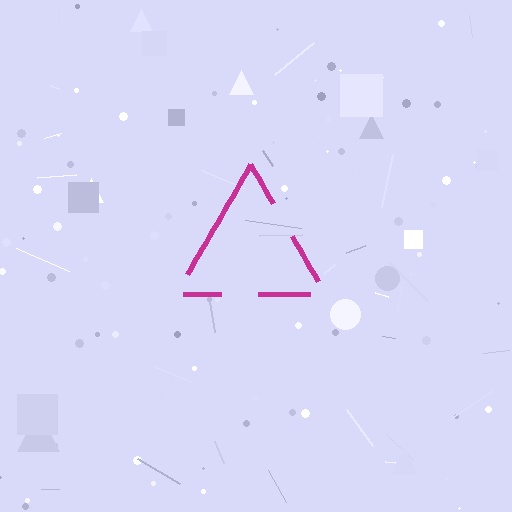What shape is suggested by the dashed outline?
The dashed outline suggests a triangle.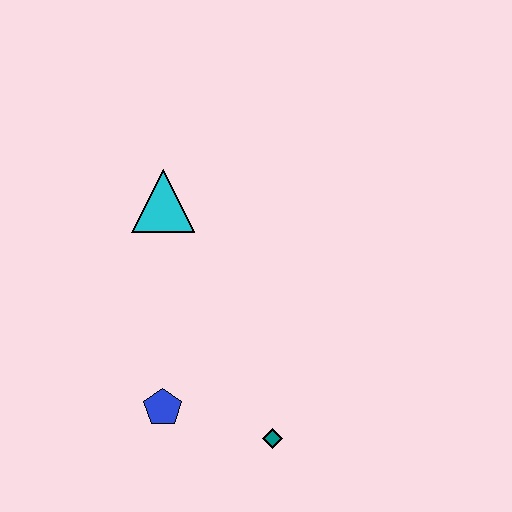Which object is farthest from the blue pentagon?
The cyan triangle is farthest from the blue pentagon.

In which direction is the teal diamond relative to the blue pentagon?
The teal diamond is to the right of the blue pentagon.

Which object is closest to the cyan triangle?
The blue pentagon is closest to the cyan triangle.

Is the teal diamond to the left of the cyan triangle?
No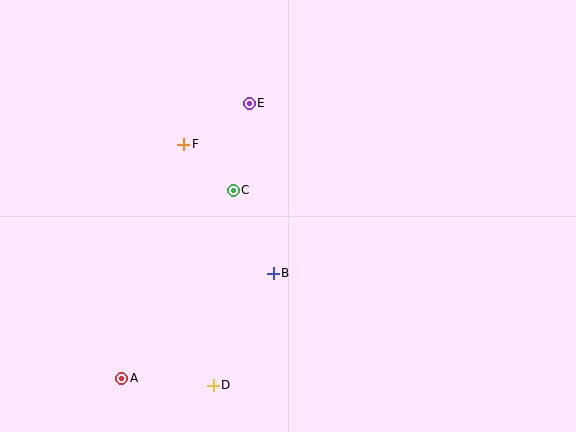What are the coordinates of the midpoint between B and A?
The midpoint between B and A is at (197, 326).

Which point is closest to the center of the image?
Point B at (273, 273) is closest to the center.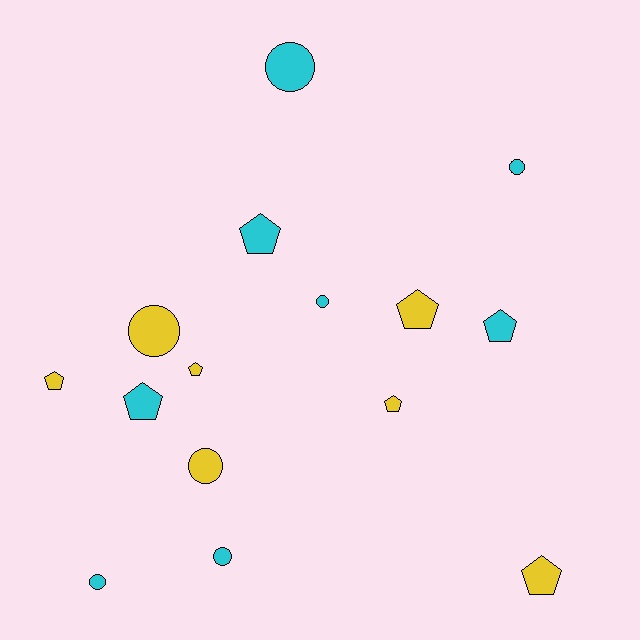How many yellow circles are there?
There are 2 yellow circles.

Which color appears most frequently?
Cyan, with 8 objects.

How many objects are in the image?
There are 15 objects.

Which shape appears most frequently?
Pentagon, with 8 objects.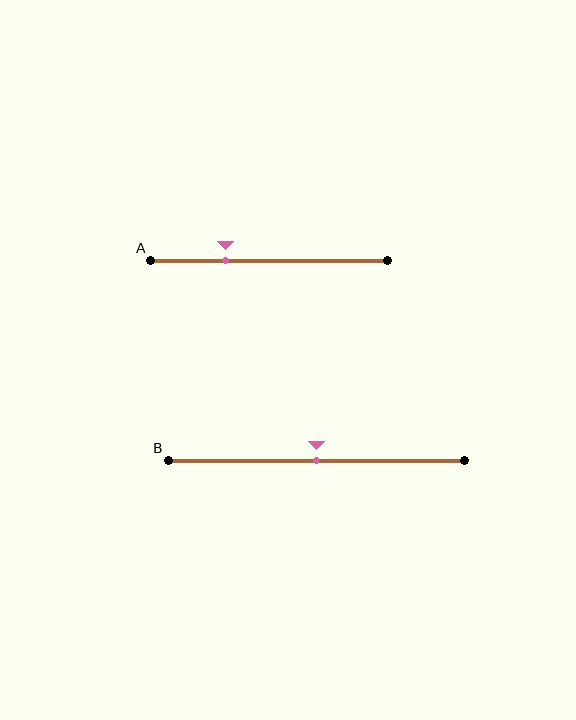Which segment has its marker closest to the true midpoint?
Segment B has its marker closest to the true midpoint.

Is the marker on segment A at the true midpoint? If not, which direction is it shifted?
No, the marker on segment A is shifted to the left by about 18% of the segment length.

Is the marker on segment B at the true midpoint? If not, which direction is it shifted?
Yes, the marker on segment B is at the true midpoint.